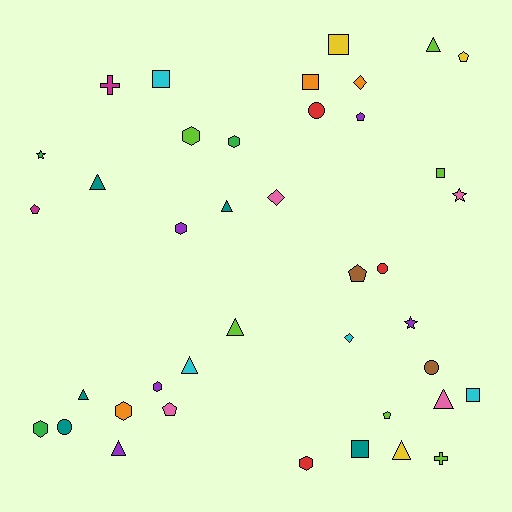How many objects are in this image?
There are 40 objects.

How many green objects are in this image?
There are 3 green objects.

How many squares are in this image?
There are 6 squares.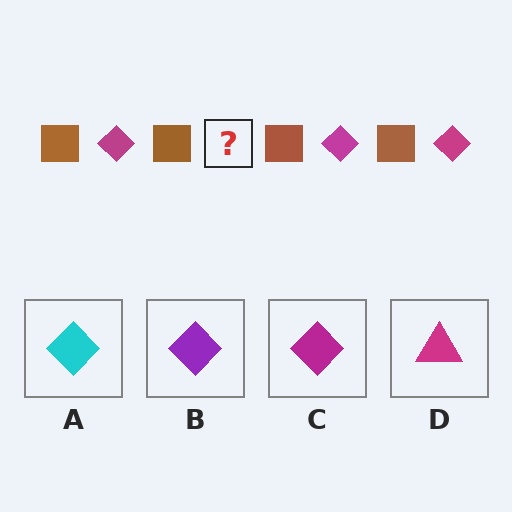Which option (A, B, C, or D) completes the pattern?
C.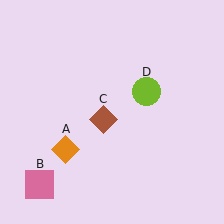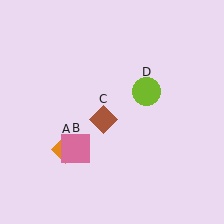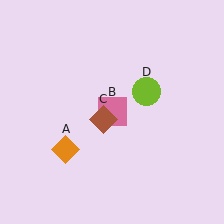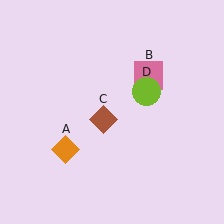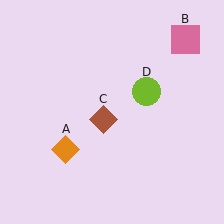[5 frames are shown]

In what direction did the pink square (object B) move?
The pink square (object B) moved up and to the right.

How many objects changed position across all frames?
1 object changed position: pink square (object B).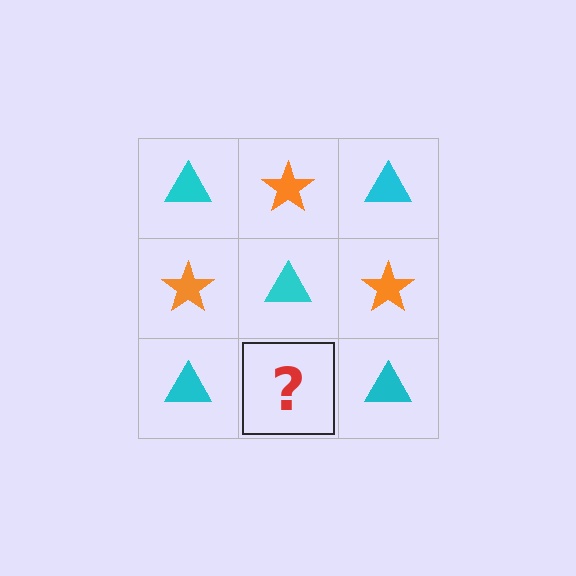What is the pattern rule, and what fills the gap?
The rule is that it alternates cyan triangle and orange star in a checkerboard pattern. The gap should be filled with an orange star.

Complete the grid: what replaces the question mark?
The question mark should be replaced with an orange star.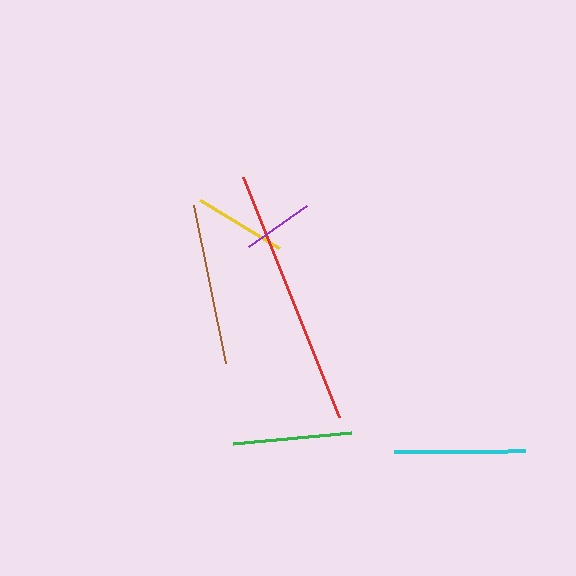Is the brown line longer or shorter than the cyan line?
The brown line is longer than the cyan line.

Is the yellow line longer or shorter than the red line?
The red line is longer than the yellow line.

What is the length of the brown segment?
The brown segment is approximately 162 pixels long.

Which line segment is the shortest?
The purple line is the shortest at approximately 72 pixels.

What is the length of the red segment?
The red segment is approximately 258 pixels long.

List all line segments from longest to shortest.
From longest to shortest: red, brown, cyan, green, yellow, purple.